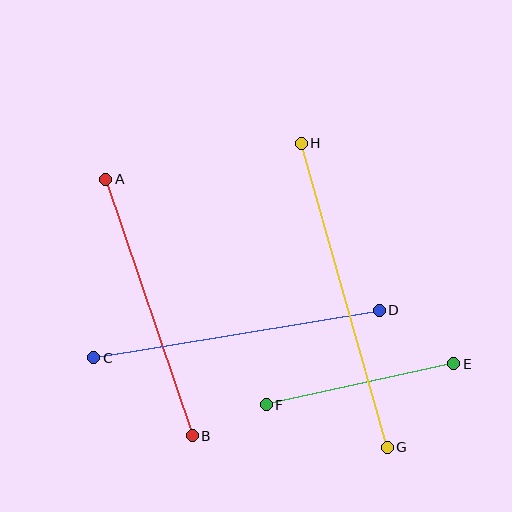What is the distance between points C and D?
The distance is approximately 290 pixels.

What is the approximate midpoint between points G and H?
The midpoint is at approximately (344, 295) pixels.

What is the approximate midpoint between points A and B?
The midpoint is at approximately (149, 307) pixels.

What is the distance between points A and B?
The distance is approximately 271 pixels.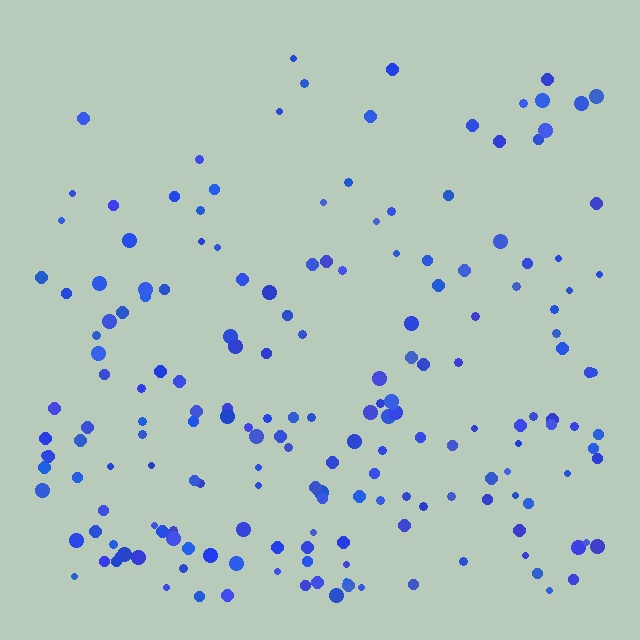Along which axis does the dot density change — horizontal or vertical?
Vertical.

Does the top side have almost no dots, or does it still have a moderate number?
Still a moderate number, just noticeably fewer than the bottom.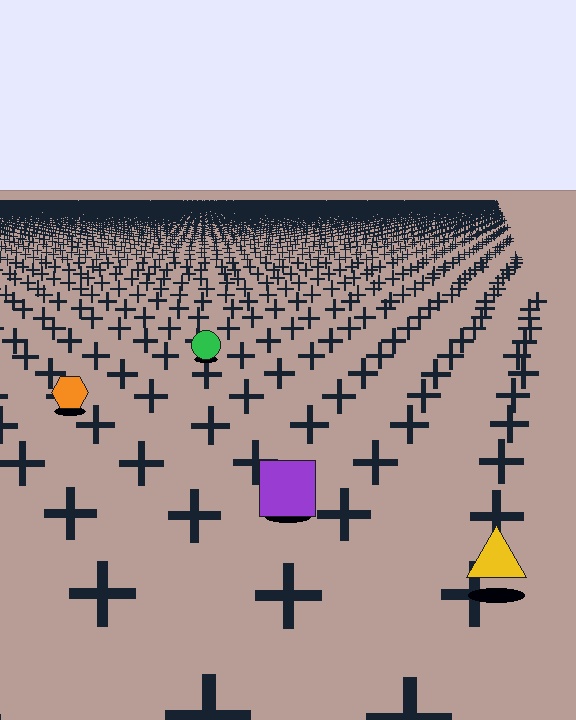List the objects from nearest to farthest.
From nearest to farthest: the yellow triangle, the purple square, the orange hexagon, the green circle.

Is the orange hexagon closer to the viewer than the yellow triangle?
No. The yellow triangle is closer — you can tell from the texture gradient: the ground texture is coarser near it.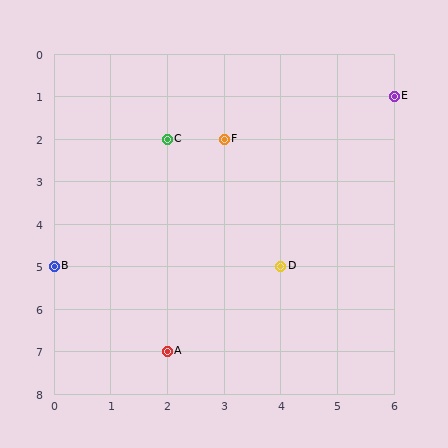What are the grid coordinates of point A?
Point A is at grid coordinates (2, 7).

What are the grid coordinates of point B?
Point B is at grid coordinates (0, 5).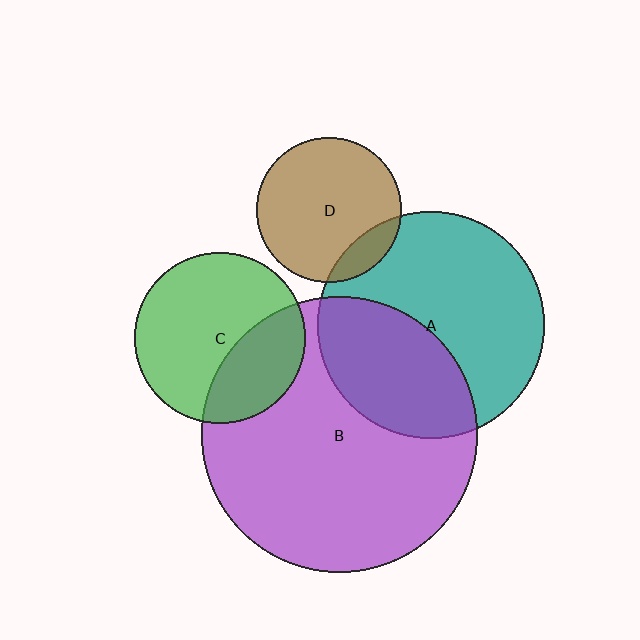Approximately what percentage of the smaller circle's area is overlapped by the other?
Approximately 30%.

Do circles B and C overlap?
Yes.